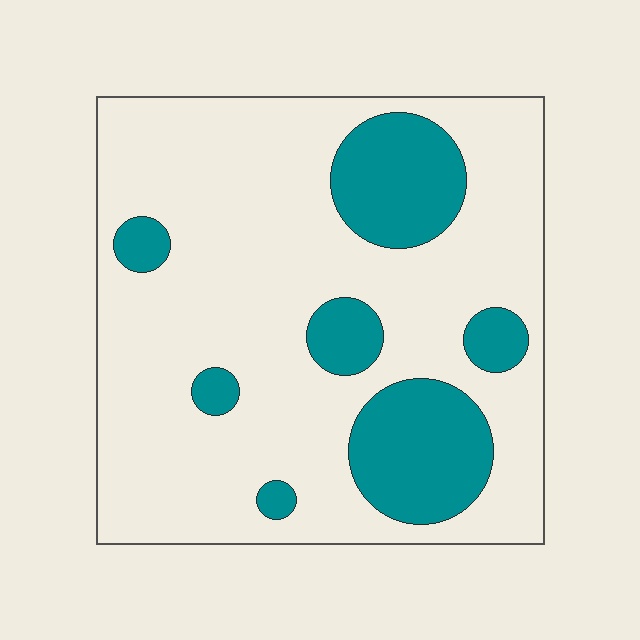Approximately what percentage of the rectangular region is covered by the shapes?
Approximately 25%.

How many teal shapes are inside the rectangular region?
7.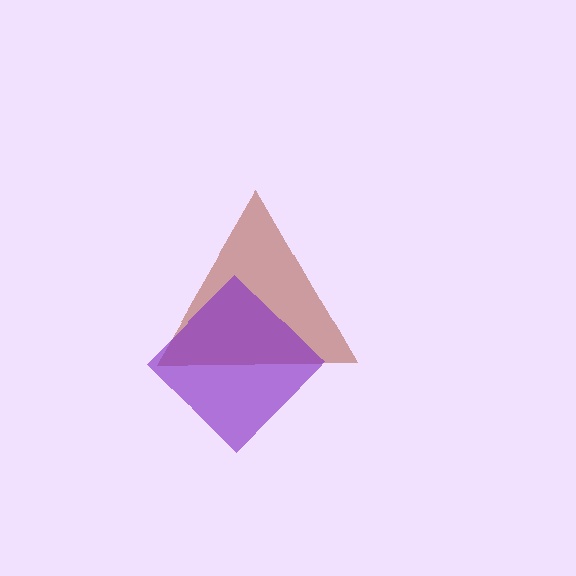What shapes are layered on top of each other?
The layered shapes are: a brown triangle, a purple diamond.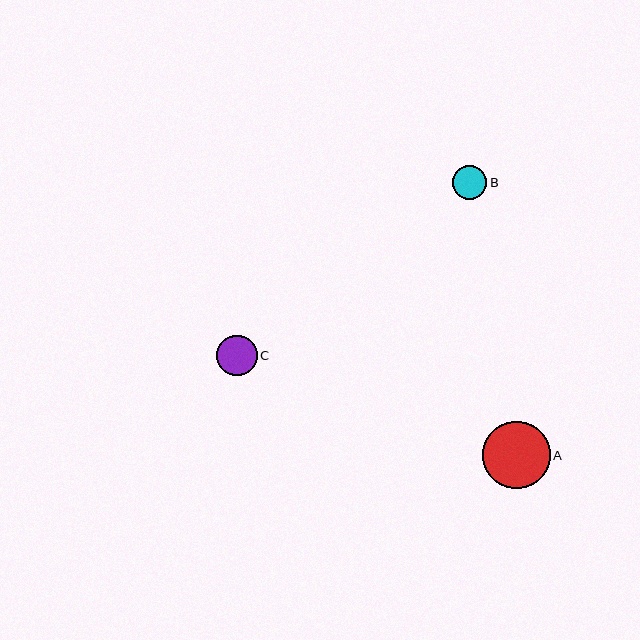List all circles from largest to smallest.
From largest to smallest: A, C, B.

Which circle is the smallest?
Circle B is the smallest with a size of approximately 35 pixels.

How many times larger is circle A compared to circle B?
Circle A is approximately 1.9 times the size of circle B.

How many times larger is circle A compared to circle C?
Circle A is approximately 1.7 times the size of circle C.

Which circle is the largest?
Circle A is the largest with a size of approximately 67 pixels.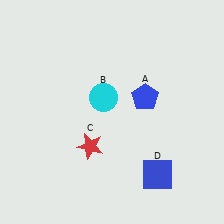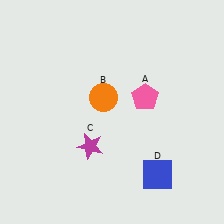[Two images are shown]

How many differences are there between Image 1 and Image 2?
There are 3 differences between the two images.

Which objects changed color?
A changed from blue to pink. B changed from cyan to orange. C changed from red to magenta.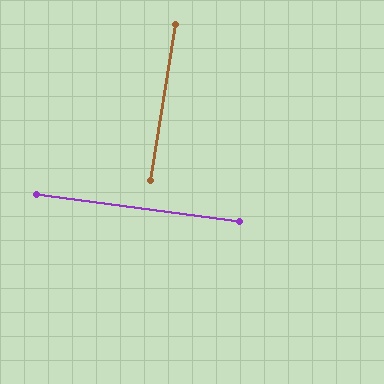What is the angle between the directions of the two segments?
Approximately 89 degrees.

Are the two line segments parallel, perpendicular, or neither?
Perpendicular — they meet at approximately 89°.